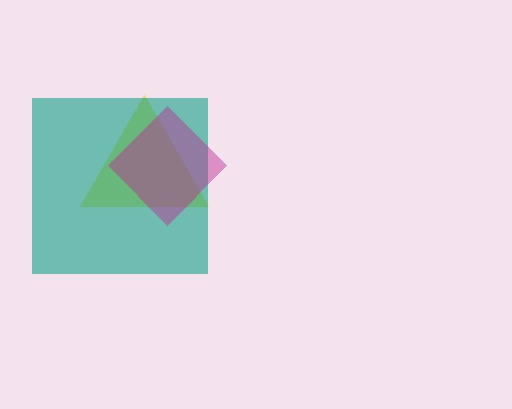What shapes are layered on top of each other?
The layered shapes are: a yellow triangle, a teal square, a magenta diamond.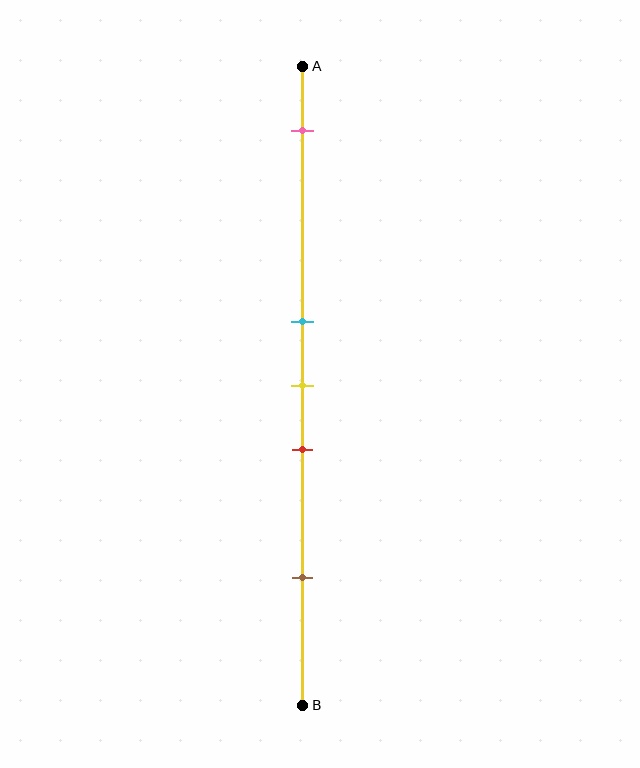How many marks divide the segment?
There are 5 marks dividing the segment.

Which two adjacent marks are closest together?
The cyan and yellow marks are the closest adjacent pair.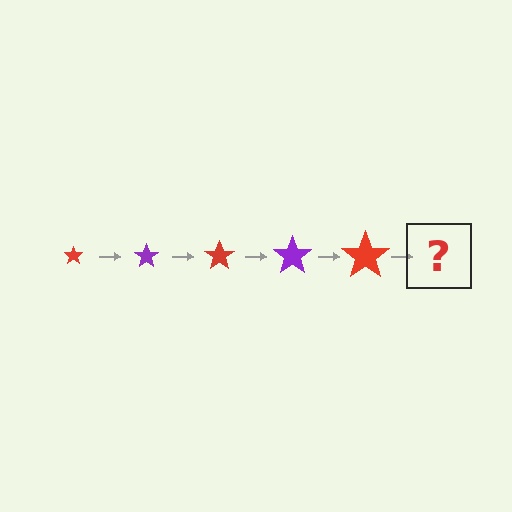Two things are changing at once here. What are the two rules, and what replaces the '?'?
The two rules are that the star grows larger each step and the color cycles through red and purple. The '?' should be a purple star, larger than the previous one.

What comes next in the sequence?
The next element should be a purple star, larger than the previous one.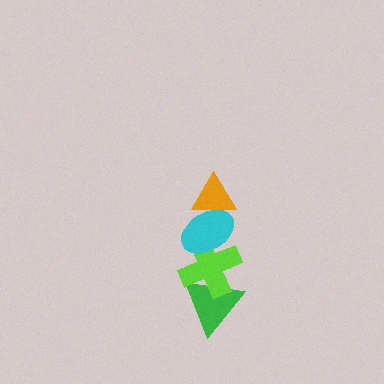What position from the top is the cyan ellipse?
The cyan ellipse is 2nd from the top.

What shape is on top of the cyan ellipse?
The orange triangle is on top of the cyan ellipse.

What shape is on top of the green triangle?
The lime cross is on top of the green triangle.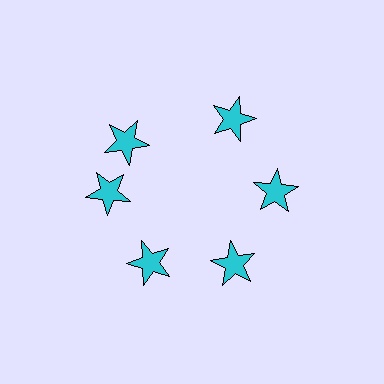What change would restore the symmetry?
The symmetry would be restored by rotating it back into even spacing with its neighbors so that all 6 stars sit at equal angles and equal distance from the center.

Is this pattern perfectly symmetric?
No. The 6 cyan stars are arranged in a ring, but one element near the 11 o'clock position is rotated out of alignment along the ring, breaking the 6-fold rotational symmetry.